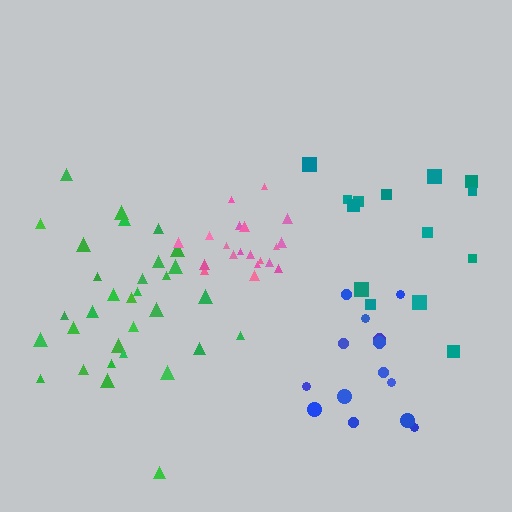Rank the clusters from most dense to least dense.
pink, green, blue, teal.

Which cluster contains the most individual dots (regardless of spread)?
Green (32).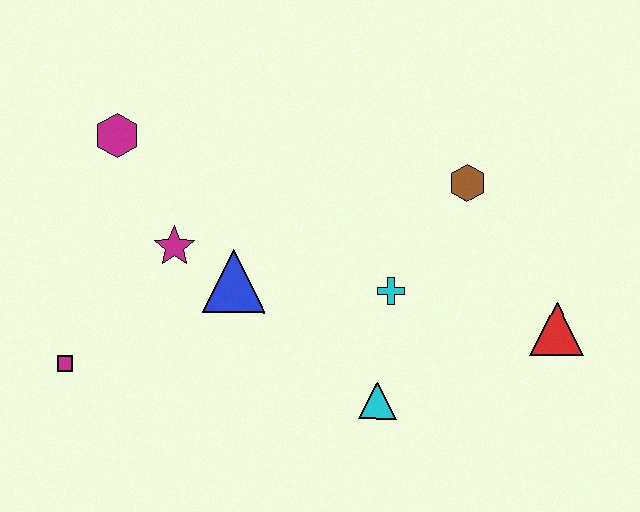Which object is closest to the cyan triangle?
The cyan cross is closest to the cyan triangle.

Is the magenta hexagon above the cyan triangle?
Yes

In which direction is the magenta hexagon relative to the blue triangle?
The magenta hexagon is above the blue triangle.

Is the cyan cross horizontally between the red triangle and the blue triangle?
Yes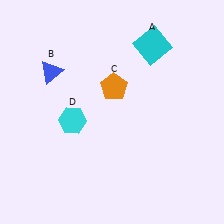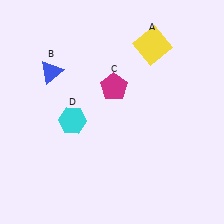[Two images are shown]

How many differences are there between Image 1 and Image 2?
There are 2 differences between the two images.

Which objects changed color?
A changed from cyan to yellow. C changed from orange to magenta.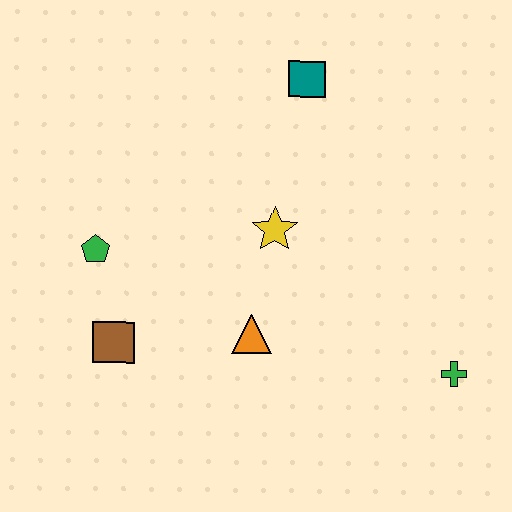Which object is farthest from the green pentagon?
The green cross is farthest from the green pentagon.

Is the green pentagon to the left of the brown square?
Yes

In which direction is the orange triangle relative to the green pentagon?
The orange triangle is to the right of the green pentagon.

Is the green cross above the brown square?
No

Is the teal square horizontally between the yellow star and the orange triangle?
No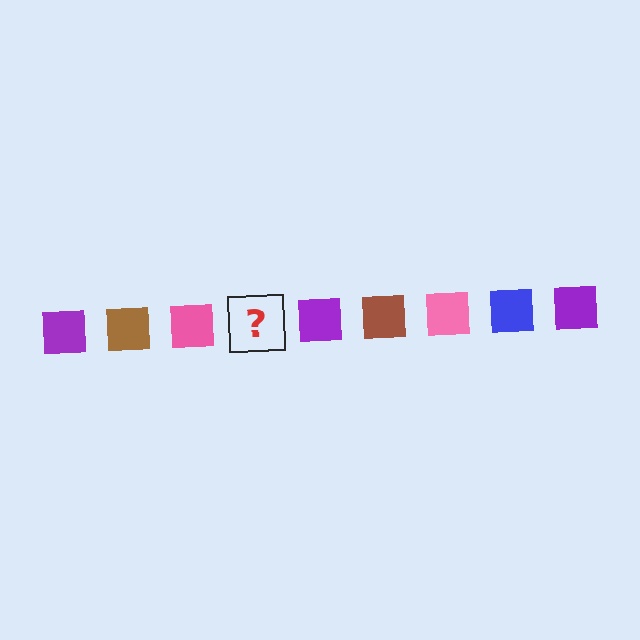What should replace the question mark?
The question mark should be replaced with a blue square.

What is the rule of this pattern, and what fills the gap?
The rule is that the pattern cycles through purple, brown, pink, blue squares. The gap should be filled with a blue square.